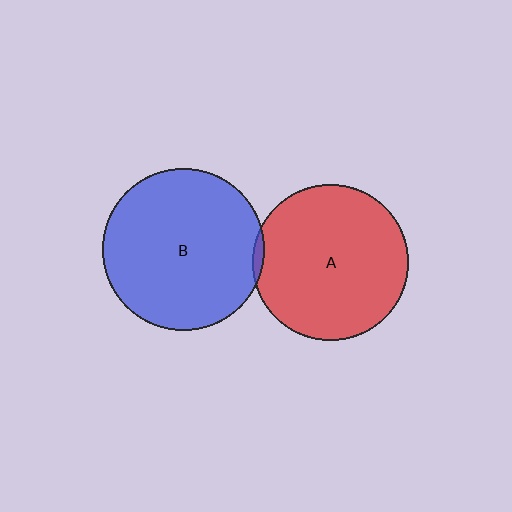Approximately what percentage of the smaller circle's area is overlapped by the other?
Approximately 5%.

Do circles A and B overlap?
Yes.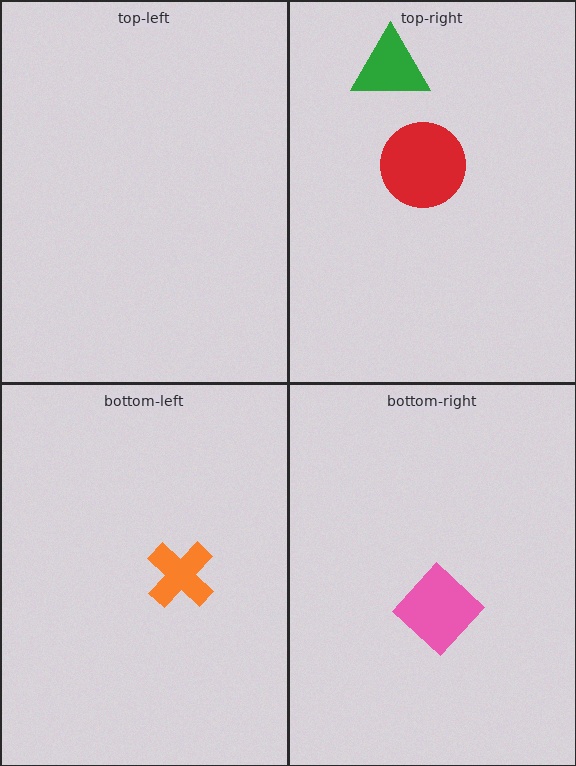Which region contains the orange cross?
The bottom-left region.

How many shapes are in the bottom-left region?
1.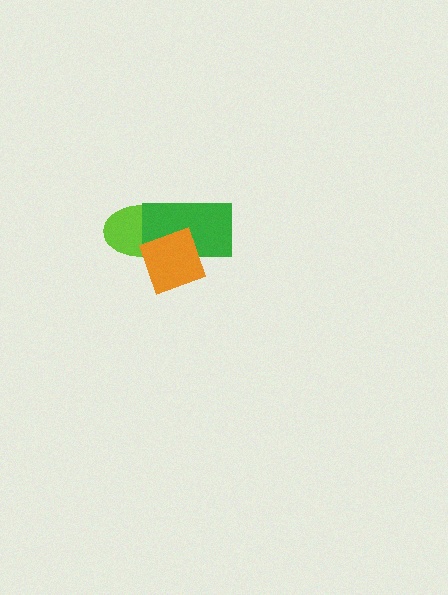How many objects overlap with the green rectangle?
2 objects overlap with the green rectangle.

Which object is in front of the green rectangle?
The orange diamond is in front of the green rectangle.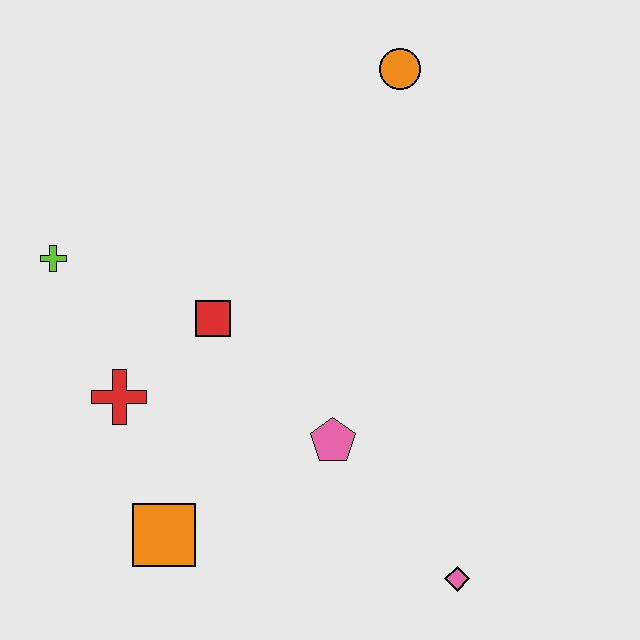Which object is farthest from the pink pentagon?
The orange circle is farthest from the pink pentagon.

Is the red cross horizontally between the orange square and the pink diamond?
No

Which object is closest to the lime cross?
The red cross is closest to the lime cross.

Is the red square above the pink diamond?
Yes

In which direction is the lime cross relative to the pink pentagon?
The lime cross is to the left of the pink pentagon.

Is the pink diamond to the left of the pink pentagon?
No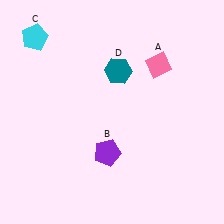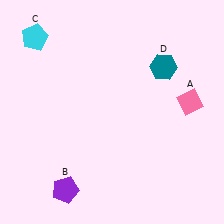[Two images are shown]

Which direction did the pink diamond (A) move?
The pink diamond (A) moved down.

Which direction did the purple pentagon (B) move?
The purple pentagon (B) moved left.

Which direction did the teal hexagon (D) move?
The teal hexagon (D) moved right.